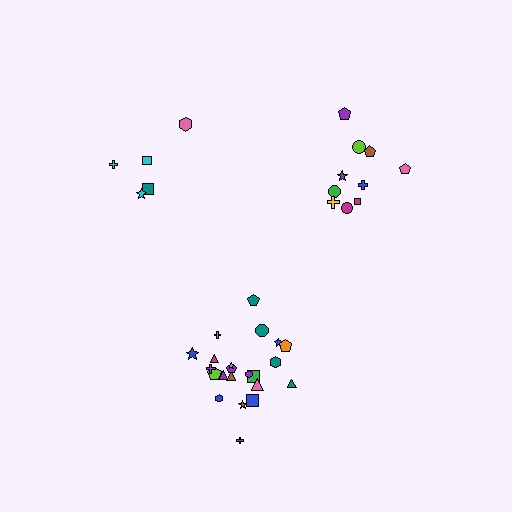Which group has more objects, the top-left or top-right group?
The top-right group.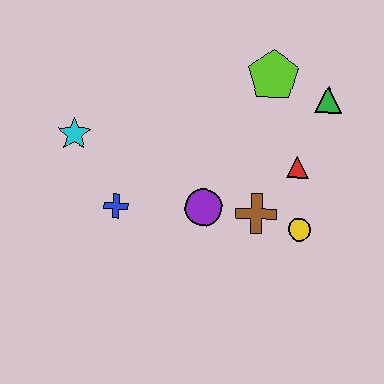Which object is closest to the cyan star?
The blue cross is closest to the cyan star.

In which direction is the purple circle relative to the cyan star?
The purple circle is to the right of the cyan star.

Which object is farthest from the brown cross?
The cyan star is farthest from the brown cross.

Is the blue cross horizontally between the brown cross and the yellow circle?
No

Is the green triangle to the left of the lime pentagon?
No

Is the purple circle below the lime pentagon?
Yes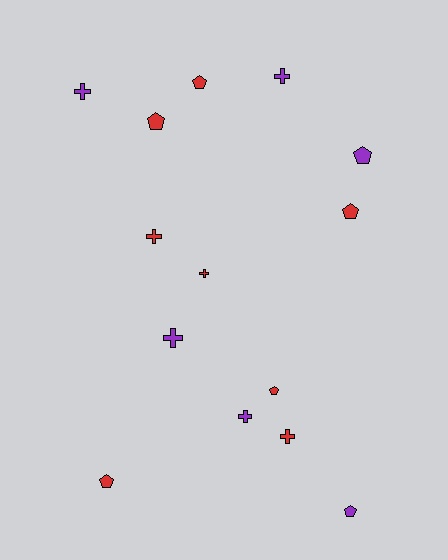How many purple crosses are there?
There are 4 purple crosses.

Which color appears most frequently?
Red, with 8 objects.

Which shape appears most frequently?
Cross, with 7 objects.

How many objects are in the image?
There are 14 objects.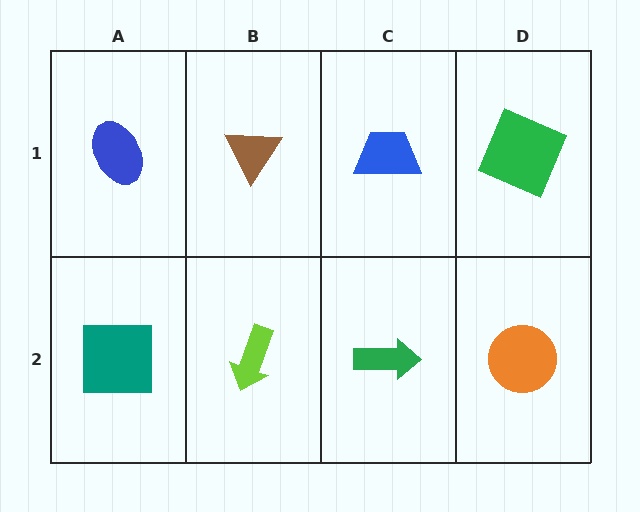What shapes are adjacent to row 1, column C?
A green arrow (row 2, column C), a brown triangle (row 1, column B), a green square (row 1, column D).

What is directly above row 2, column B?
A brown triangle.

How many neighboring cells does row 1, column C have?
3.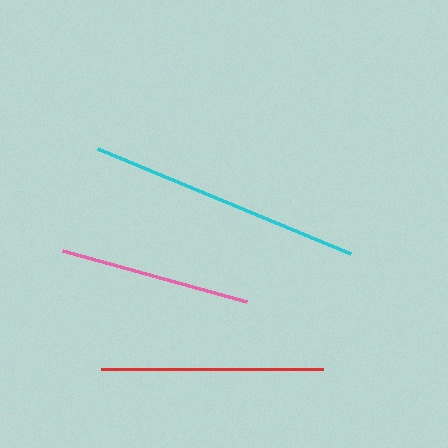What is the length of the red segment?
The red segment is approximately 222 pixels long.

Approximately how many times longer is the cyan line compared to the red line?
The cyan line is approximately 1.2 times the length of the red line.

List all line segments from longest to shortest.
From longest to shortest: cyan, red, pink.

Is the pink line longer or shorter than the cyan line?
The cyan line is longer than the pink line.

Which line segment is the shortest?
The pink line is the shortest at approximately 191 pixels.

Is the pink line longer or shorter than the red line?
The red line is longer than the pink line.